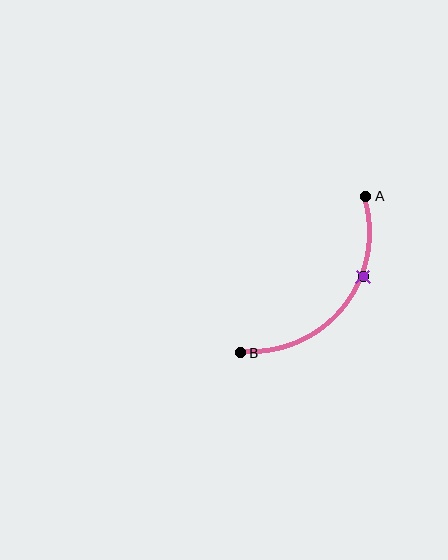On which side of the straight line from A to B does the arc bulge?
The arc bulges below and to the right of the straight line connecting A and B.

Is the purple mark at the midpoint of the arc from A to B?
No. The purple mark lies on the arc but is closer to endpoint A. The arc midpoint would be at the point on the curve equidistant along the arc from both A and B.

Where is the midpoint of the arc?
The arc midpoint is the point on the curve farthest from the straight line joining A and B. It sits below and to the right of that line.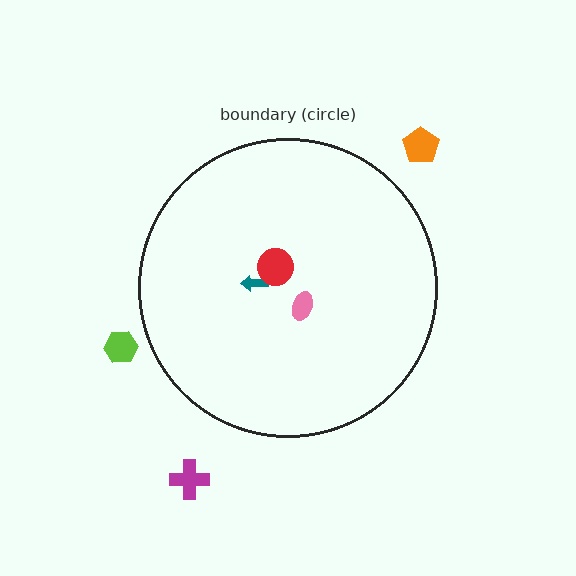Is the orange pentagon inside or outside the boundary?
Outside.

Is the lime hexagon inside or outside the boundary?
Outside.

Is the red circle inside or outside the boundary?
Inside.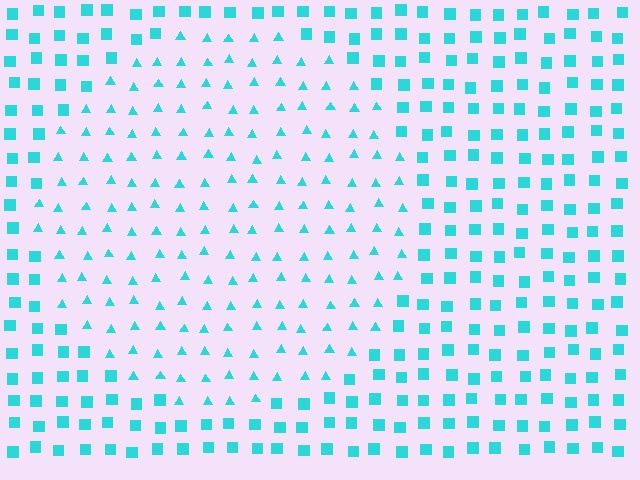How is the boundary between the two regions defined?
The boundary is defined by a change in element shape: triangles inside vs. squares outside. All elements share the same color and spacing.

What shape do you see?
I see a circle.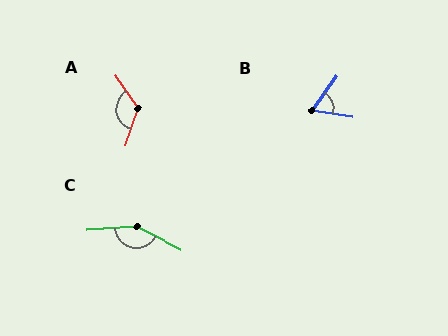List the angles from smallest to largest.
B (64°), A (127°), C (148°).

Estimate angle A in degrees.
Approximately 127 degrees.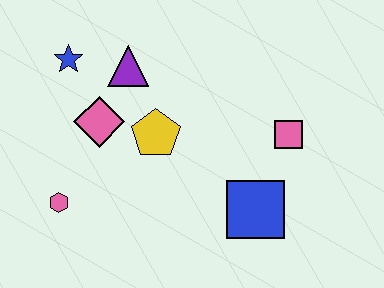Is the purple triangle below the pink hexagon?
No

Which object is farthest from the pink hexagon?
The pink square is farthest from the pink hexagon.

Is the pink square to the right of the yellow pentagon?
Yes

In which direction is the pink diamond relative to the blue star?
The pink diamond is below the blue star.